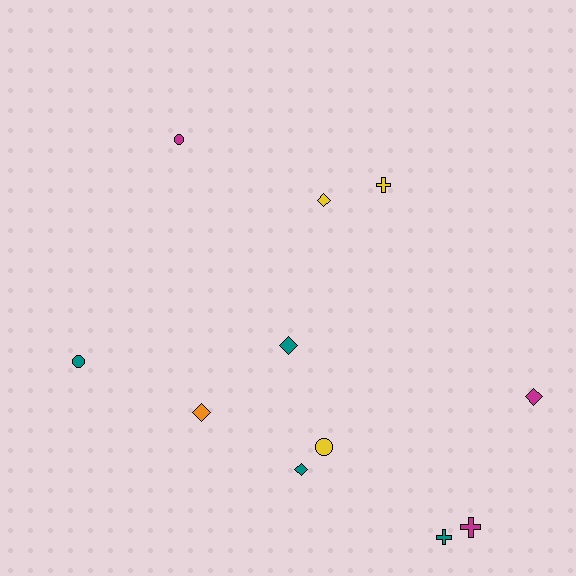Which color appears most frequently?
Teal, with 4 objects.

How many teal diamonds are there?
There are 2 teal diamonds.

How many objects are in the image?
There are 11 objects.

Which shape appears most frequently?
Diamond, with 5 objects.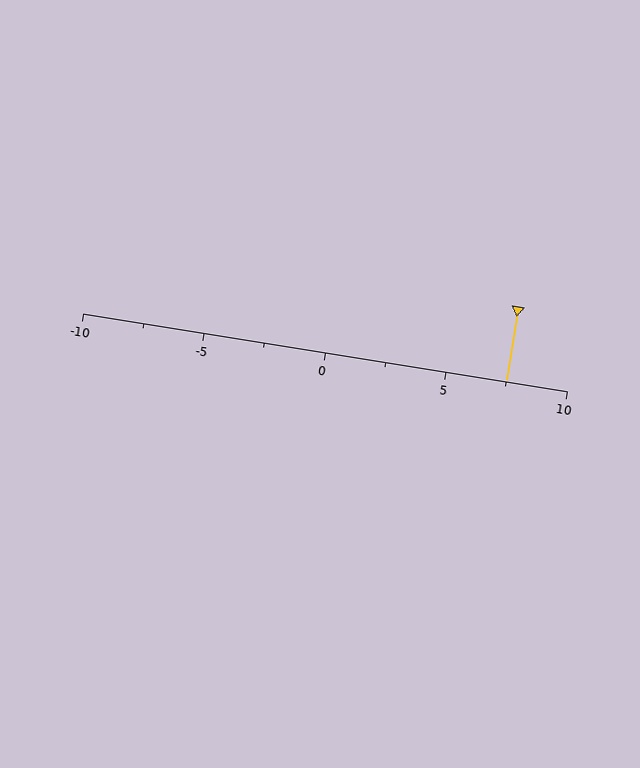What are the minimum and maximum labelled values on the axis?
The axis runs from -10 to 10.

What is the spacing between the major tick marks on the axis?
The major ticks are spaced 5 apart.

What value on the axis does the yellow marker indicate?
The marker indicates approximately 7.5.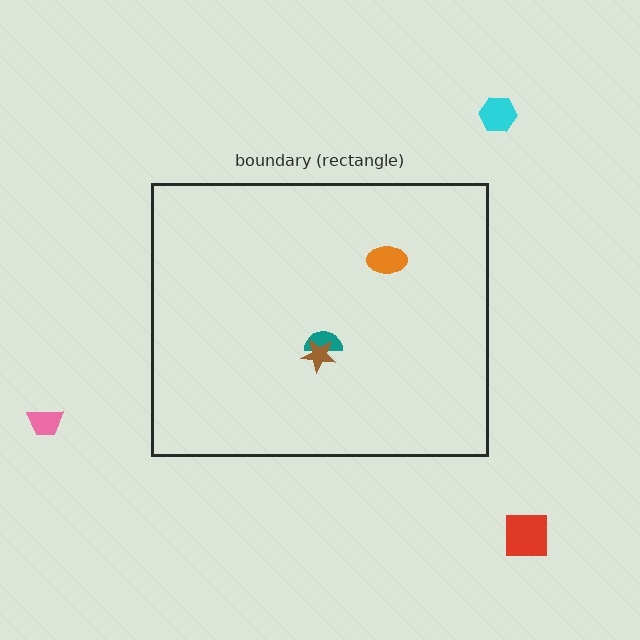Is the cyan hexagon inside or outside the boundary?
Outside.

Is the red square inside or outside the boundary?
Outside.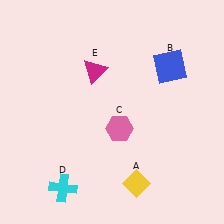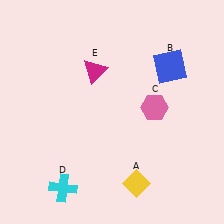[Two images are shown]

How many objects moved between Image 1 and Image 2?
1 object moved between the two images.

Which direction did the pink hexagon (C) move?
The pink hexagon (C) moved right.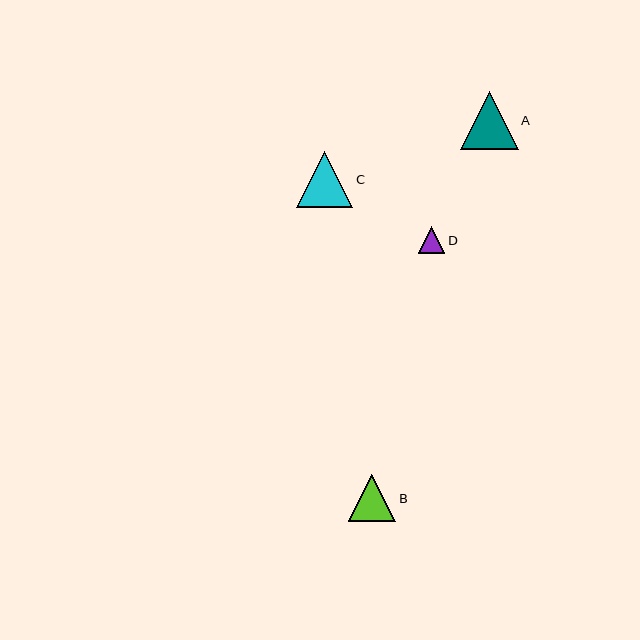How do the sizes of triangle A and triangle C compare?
Triangle A and triangle C are approximately the same size.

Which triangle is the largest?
Triangle A is the largest with a size of approximately 58 pixels.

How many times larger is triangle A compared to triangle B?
Triangle A is approximately 1.2 times the size of triangle B.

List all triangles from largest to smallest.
From largest to smallest: A, C, B, D.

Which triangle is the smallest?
Triangle D is the smallest with a size of approximately 26 pixels.